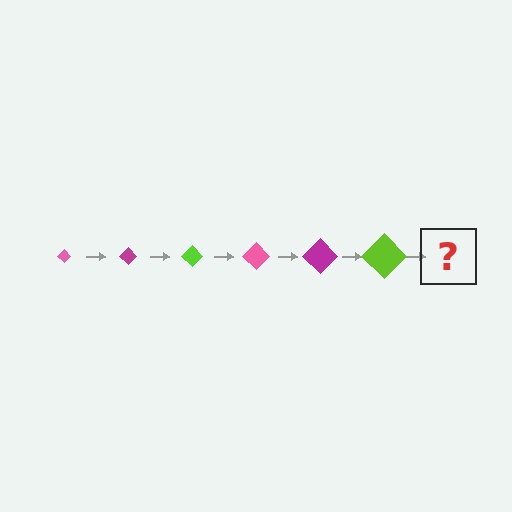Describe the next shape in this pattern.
It should be a pink diamond, larger than the previous one.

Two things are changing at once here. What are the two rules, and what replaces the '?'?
The two rules are that the diamond grows larger each step and the color cycles through pink, magenta, and lime. The '?' should be a pink diamond, larger than the previous one.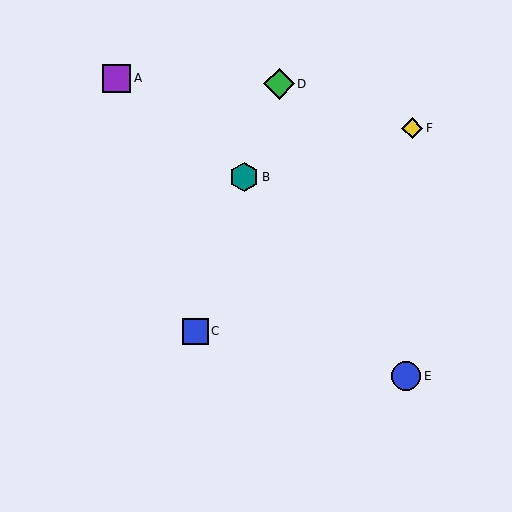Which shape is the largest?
The green diamond (labeled D) is the largest.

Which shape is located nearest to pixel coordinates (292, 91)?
The green diamond (labeled D) at (279, 84) is nearest to that location.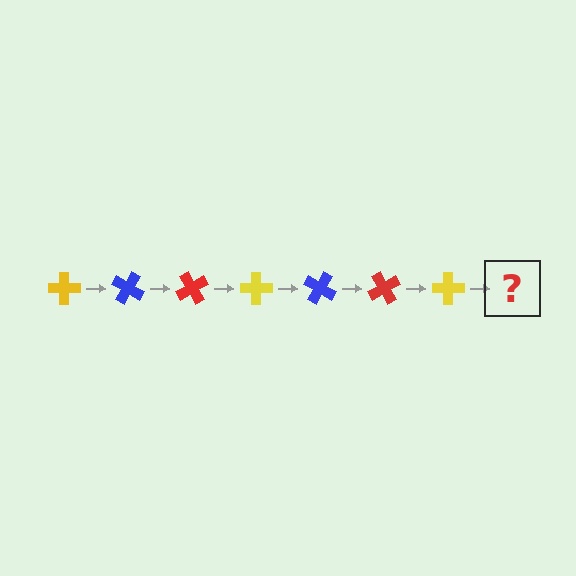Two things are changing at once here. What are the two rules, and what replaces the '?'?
The two rules are that it rotates 30 degrees each step and the color cycles through yellow, blue, and red. The '?' should be a blue cross, rotated 210 degrees from the start.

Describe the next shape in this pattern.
It should be a blue cross, rotated 210 degrees from the start.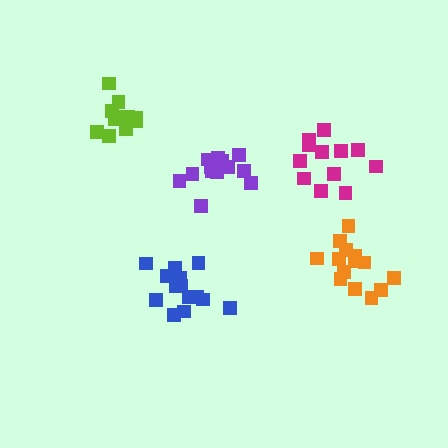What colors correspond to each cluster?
The clusters are colored: orange, blue, lime, magenta, purple.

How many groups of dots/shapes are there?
There are 5 groups.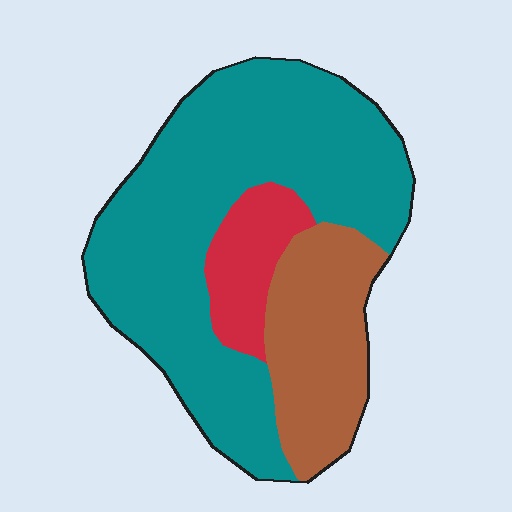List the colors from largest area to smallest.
From largest to smallest: teal, brown, red.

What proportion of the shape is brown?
Brown takes up about one quarter (1/4) of the shape.